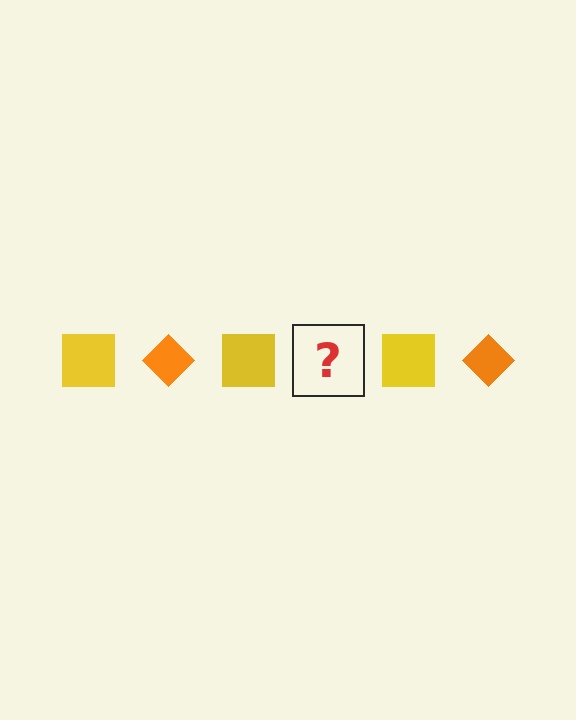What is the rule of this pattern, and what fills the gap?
The rule is that the pattern alternates between yellow square and orange diamond. The gap should be filled with an orange diamond.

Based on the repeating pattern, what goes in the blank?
The blank should be an orange diamond.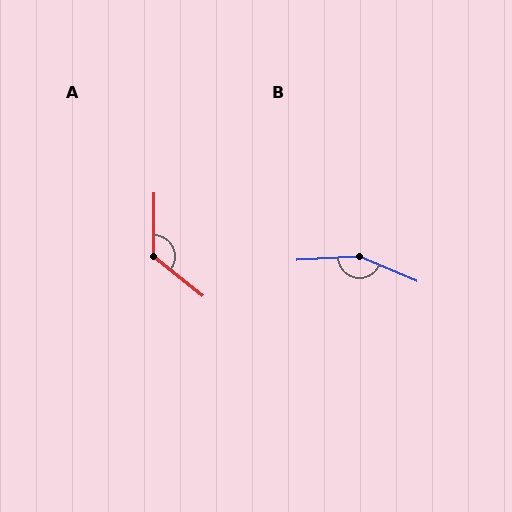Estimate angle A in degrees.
Approximately 128 degrees.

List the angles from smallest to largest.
A (128°), B (154°).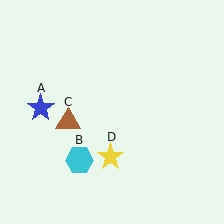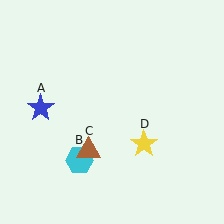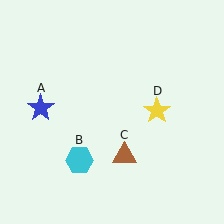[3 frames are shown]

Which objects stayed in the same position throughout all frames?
Blue star (object A) and cyan hexagon (object B) remained stationary.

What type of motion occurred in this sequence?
The brown triangle (object C), yellow star (object D) rotated counterclockwise around the center of the scene.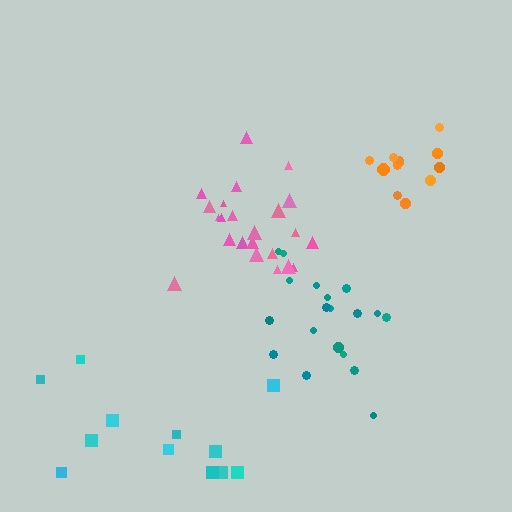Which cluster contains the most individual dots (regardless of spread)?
Pink (24).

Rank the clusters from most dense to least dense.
pink, orange, teal, cyan.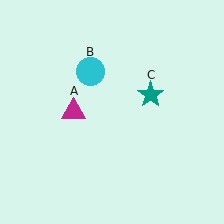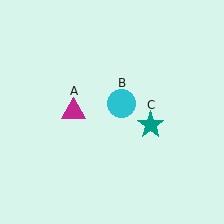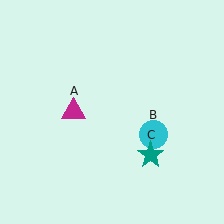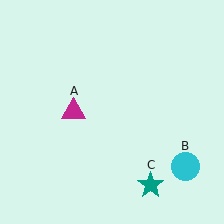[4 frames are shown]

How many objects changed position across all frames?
2 objects changed position: cyan circle (object B), teal star (object C).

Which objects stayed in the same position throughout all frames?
Magenta triangle (object A) remained stationary.